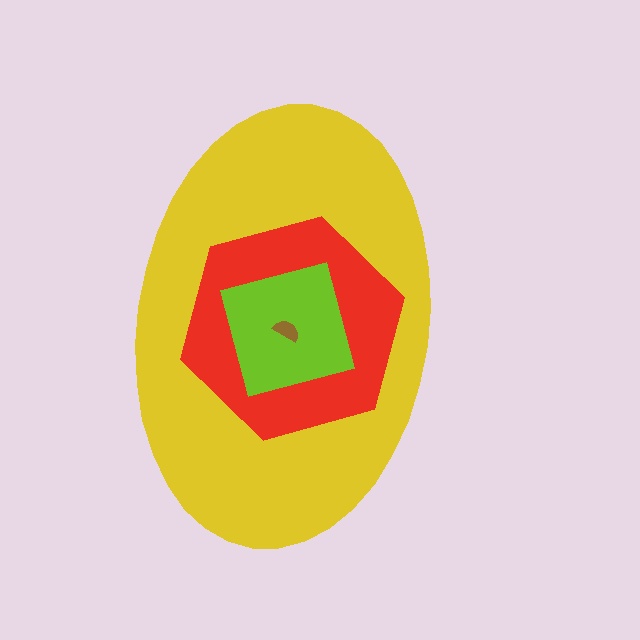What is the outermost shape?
The yellow ellipse.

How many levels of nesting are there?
4.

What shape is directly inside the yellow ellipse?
The red hexagon.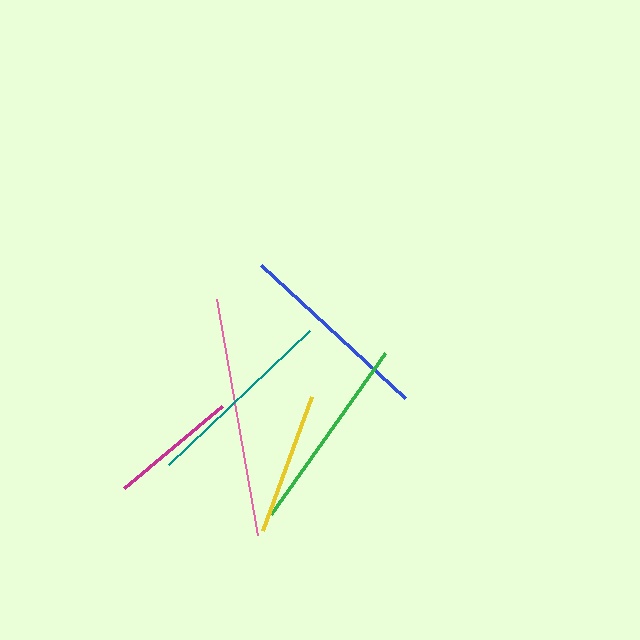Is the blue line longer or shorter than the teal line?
The blue line is longer than the teal line.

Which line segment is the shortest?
The magenta line is the shortest at approximately 128 pixels.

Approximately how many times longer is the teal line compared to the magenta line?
The teal line is approximately 1.5 times the length of the magenta line.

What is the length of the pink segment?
The pink segment is approximately 239 pixels long.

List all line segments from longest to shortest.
From longest to shortest: pink, green, blue, teal, yellow, magenta.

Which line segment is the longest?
The pink line is the longest at approximately 239 pixels.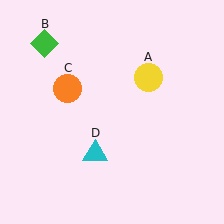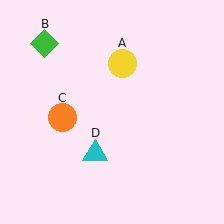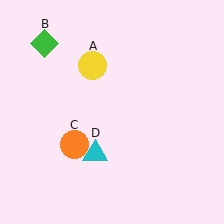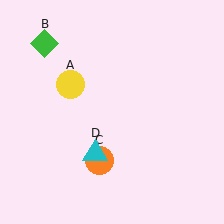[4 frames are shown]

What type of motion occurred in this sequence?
The yellow circle (object A), orange circle (object C) rotated counterclockwise around the center of the scene.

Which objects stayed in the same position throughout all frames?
Green diamond (object B) and cyan triangle (object D) remained stationary.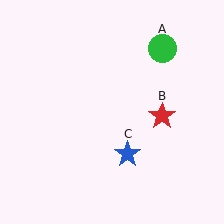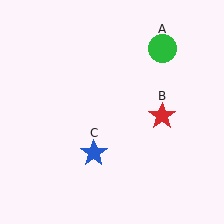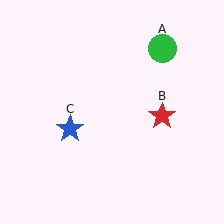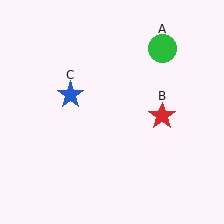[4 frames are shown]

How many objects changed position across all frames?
1 object changed position: blue star (object C).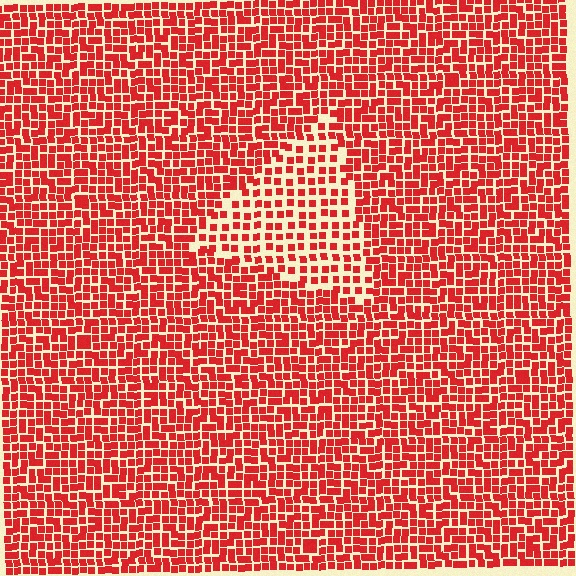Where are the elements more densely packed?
The elements are more densely packed outside the triangle boundary.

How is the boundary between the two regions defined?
The boundary is defined by a change in element density (approximately 1.8x ratio). All elements are the same color, size, and shape.